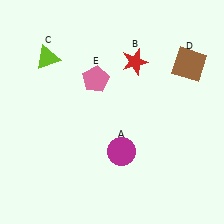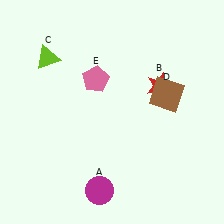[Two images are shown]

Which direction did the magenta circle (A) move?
The magenta circle (A) moved down.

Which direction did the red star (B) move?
The red star (B) moved down.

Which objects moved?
The objects that moved are: the magenta circle (A), the red star (B), the brown square (D).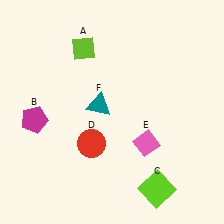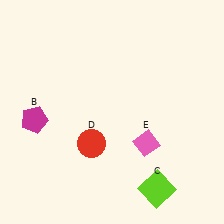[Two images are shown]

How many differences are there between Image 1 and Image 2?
There are 2 differences between the two images.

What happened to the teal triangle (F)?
The teal triangle (F) was removed in Image 2. It was in the top-left area of Image 1.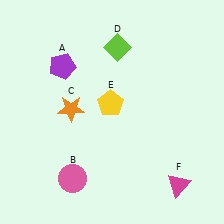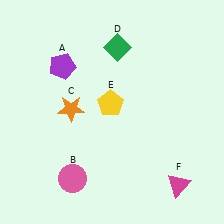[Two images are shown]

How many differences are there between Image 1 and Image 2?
There is 1 difference between the two images.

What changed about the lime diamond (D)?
In Image 1, D is lime. In Image 2, it changed to green.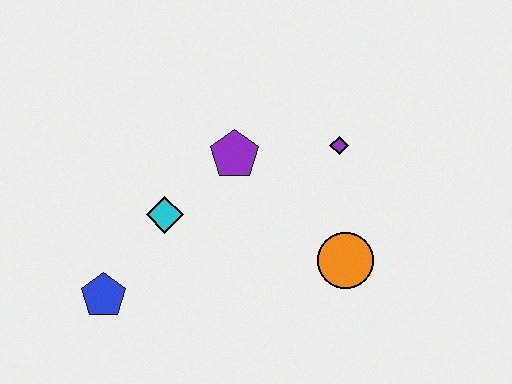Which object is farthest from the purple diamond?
The blue pentagon is farthest from the purple diamond.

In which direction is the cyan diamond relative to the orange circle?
The cyan diamond is to the left of the orange circle.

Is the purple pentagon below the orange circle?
No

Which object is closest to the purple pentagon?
The cyan diamond is closest to the purple pentagon.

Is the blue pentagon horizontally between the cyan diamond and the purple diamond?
No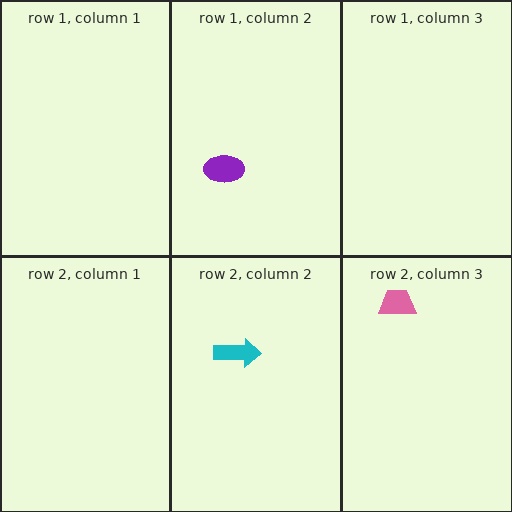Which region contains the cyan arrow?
The row 2, column 2 region.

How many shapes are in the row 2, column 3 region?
1.